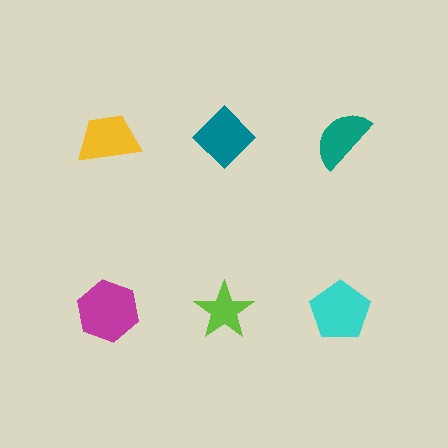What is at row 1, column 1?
A yellow trapezoid.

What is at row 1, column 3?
A teal semicircle.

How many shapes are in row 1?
3 shapes.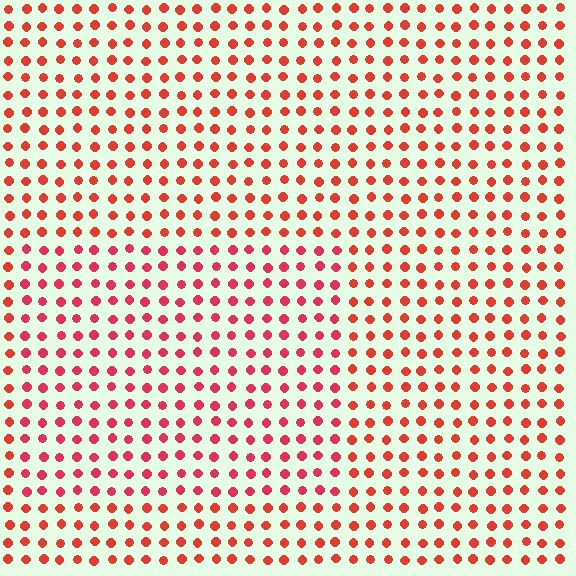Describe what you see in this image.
The image is filled with small red elements in a uniform arrangement. A rectangle-shaped region is visible where the elements are tinted to a slightly different hue, forming a subtle color boundary.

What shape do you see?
I see a rectangle.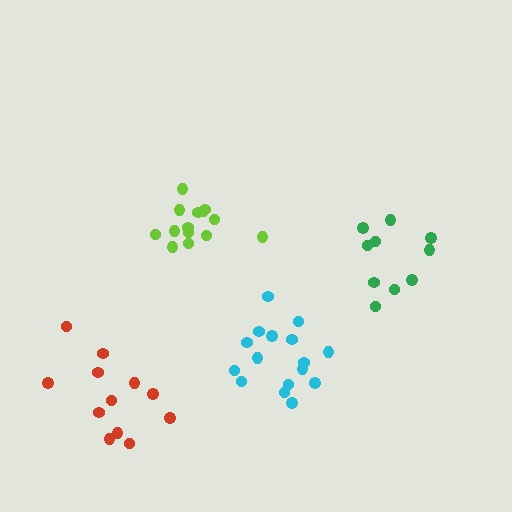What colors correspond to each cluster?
The clusters are colored: cyan, lime, green, red.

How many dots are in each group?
Group 1: 16 dots, Group 2: 14 dots, Group 3: 10 dots, Group 4: 12 dots (52 total).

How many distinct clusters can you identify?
There are 4 distinct clusters.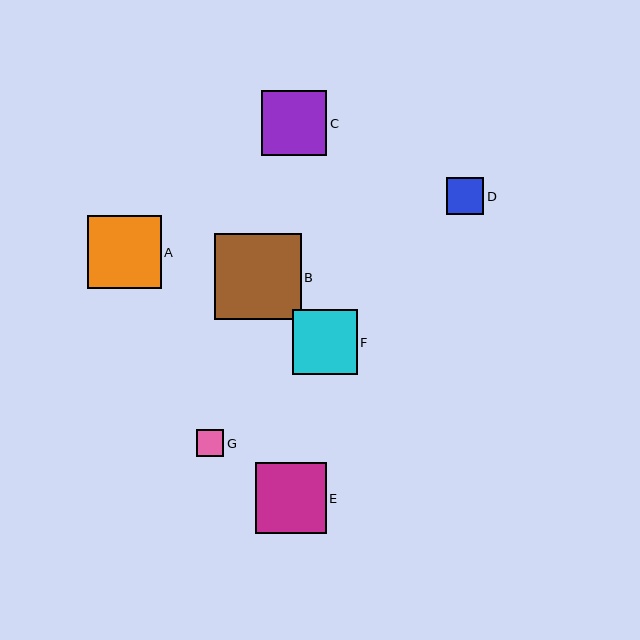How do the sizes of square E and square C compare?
Square E and square C are approximately the same size.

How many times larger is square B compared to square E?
Square B is approximately 1.2 times the size of square E.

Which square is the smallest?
Square G is the smallest with a size of approximately 27 pixels.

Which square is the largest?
Square B is the largest with a size of approximately 87 pixels.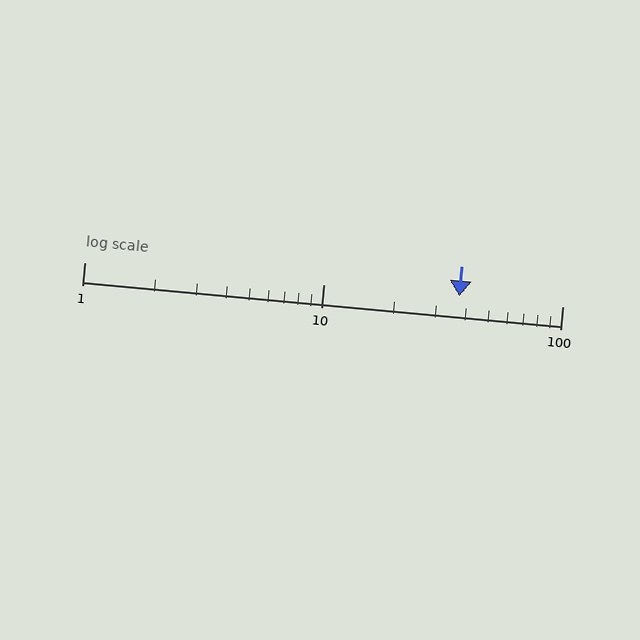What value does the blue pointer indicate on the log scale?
The pointer indicates approximately 37.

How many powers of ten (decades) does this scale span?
The scale spans 2 decades, from 1 to 100.